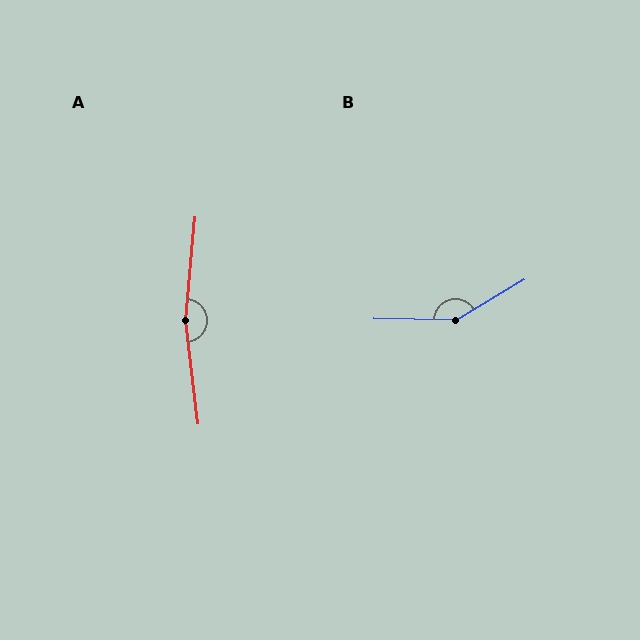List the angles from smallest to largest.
B (148°), A (168°).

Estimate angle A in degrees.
Approximately 168 degrees.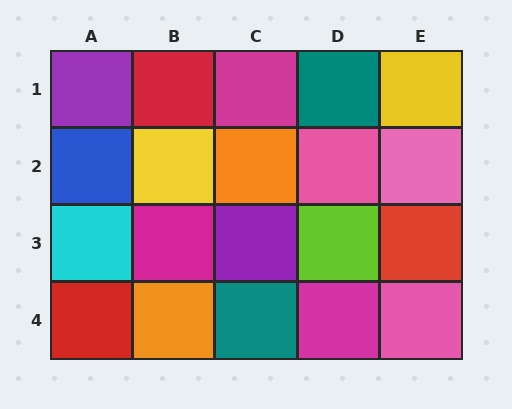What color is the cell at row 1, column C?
Magenta.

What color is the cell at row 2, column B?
Yellow.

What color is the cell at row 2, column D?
Pink.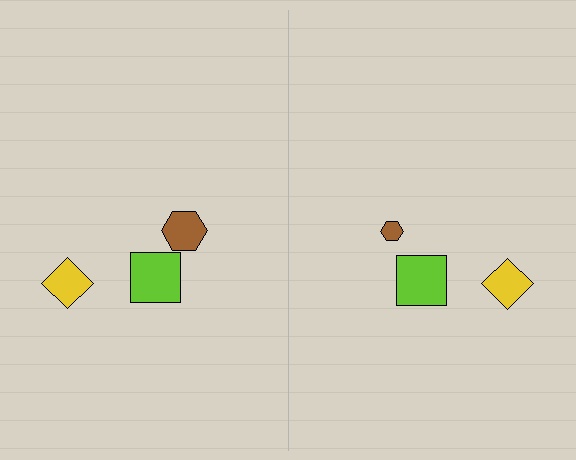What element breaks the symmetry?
The brown hexagon on the right side has a different size than its mirror counterpart.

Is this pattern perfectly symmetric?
No, the pattern is not perfectly symmetric. The brown hexagon on the right side has a different size than its mirror counterpart.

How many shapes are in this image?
There are 6 shapes in this image.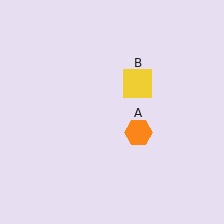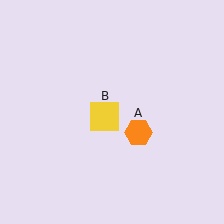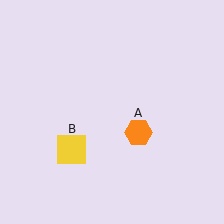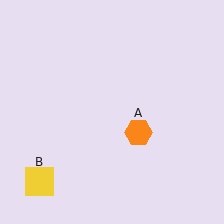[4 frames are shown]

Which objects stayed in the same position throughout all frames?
Orange hexagon (object A) remained stationary.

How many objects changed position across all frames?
1 object changed position: yellow square (object B).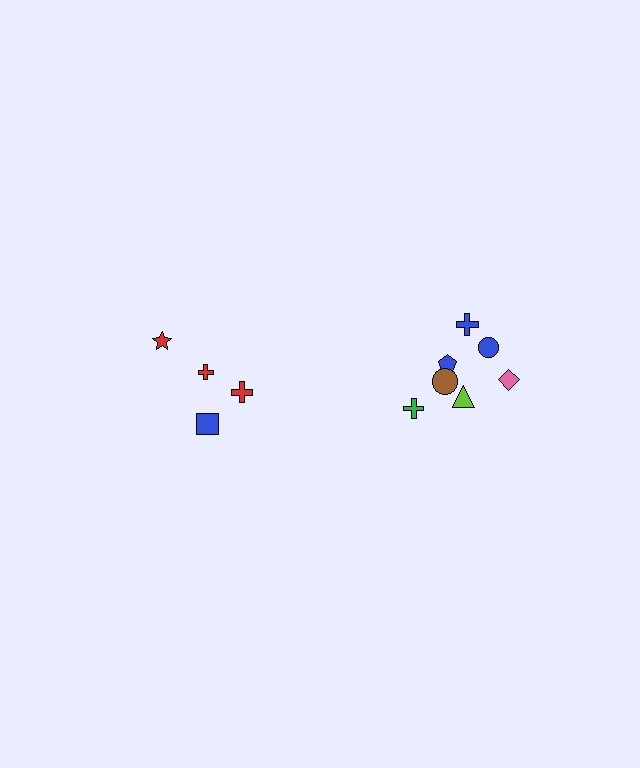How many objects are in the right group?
There are 7 objects.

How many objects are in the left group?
There are 4 objects.